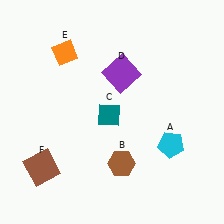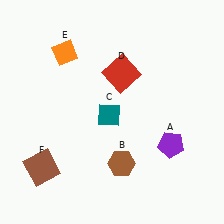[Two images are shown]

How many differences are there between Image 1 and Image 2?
There are 2 differences between the two images.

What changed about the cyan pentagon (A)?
In Image 1, A is cyan. In Image 2, it changed to purple.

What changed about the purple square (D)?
In Image 1, D is purple. In Image 2, it changed to red.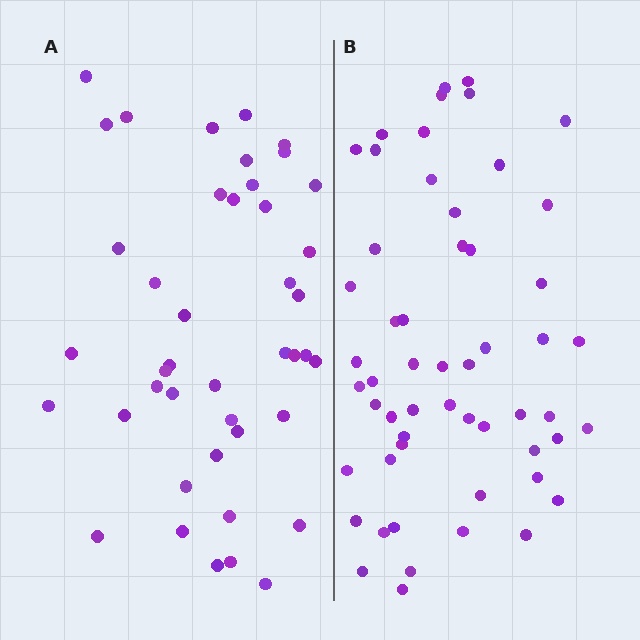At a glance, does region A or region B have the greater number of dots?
Region B (the right region) has more dots.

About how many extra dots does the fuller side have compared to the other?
Region B has roughly 12 or so more dots than region A.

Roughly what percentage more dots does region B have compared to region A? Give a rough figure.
About 30% more.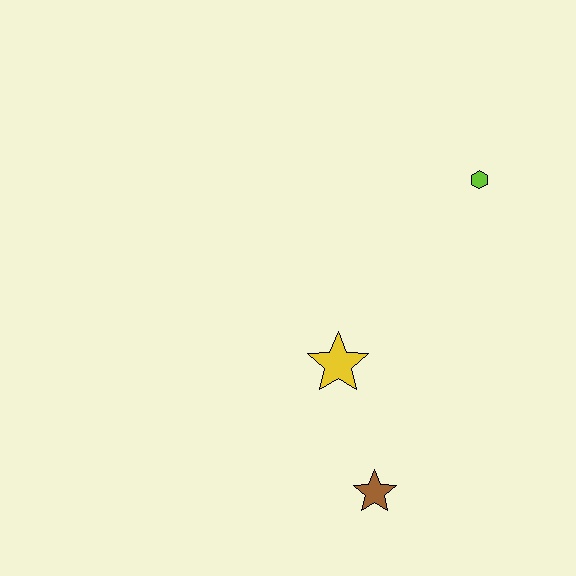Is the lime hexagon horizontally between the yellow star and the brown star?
No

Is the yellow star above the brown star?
Yes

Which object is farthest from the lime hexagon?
The brown star is farthest from the lime hexagon.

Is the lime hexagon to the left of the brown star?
No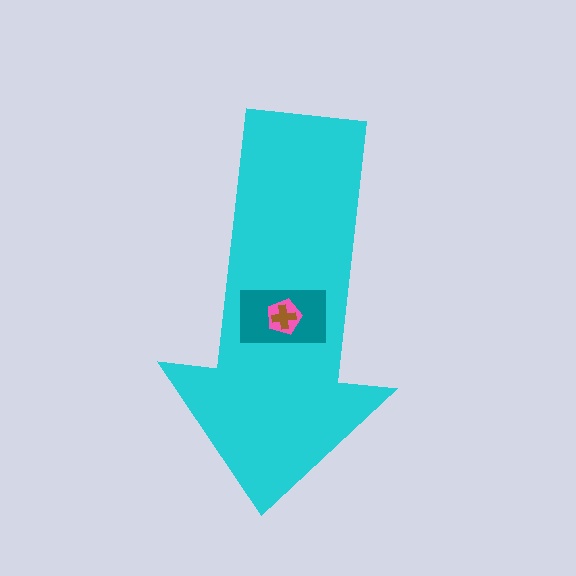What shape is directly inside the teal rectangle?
The pink pentagon.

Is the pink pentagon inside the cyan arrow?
Yes.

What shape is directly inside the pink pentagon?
The brown cross.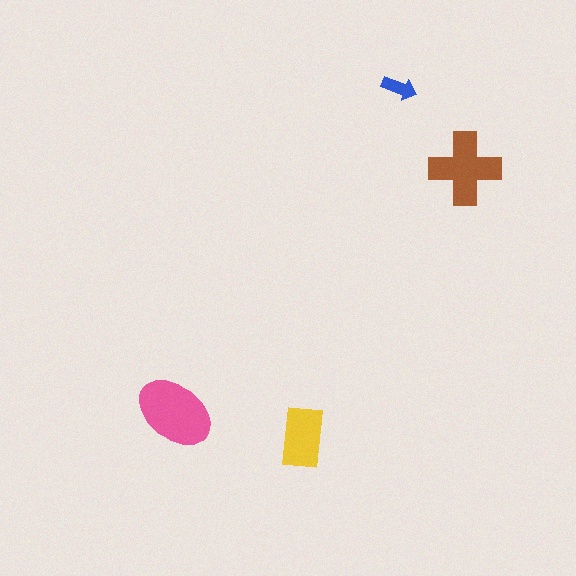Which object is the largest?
The pink ellipse.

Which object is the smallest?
The blue arrow.